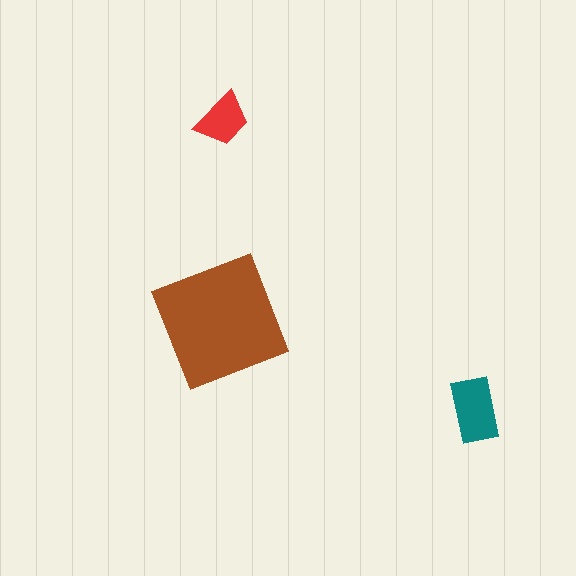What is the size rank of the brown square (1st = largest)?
1st.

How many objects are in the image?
There are 3 objects in the image.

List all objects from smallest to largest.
The red trapezoid, the teal rectangle, the brown square.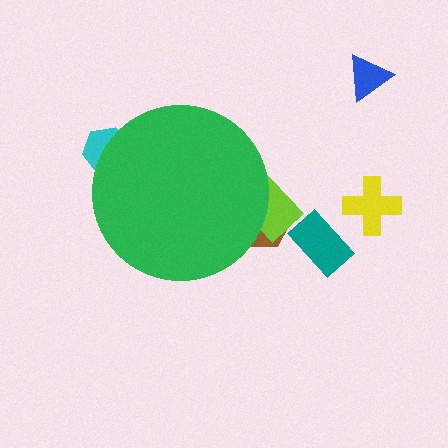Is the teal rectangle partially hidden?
No, the teal rectangle is fully visible.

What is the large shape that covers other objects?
A green circle.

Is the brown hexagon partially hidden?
Yes, the brown hexagon is partially hidden behind the green circle.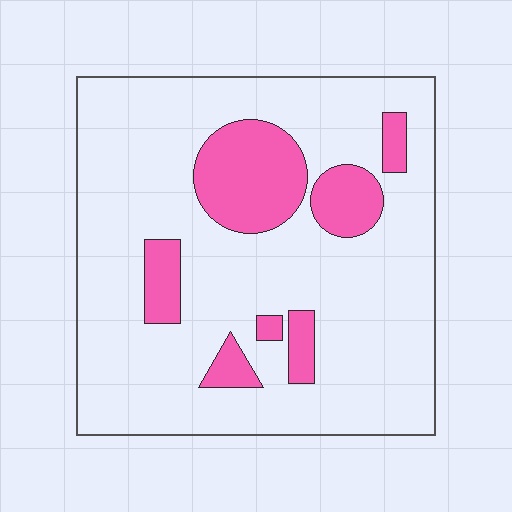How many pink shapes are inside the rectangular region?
7.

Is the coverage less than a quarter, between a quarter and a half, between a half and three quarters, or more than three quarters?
Less than a quarter.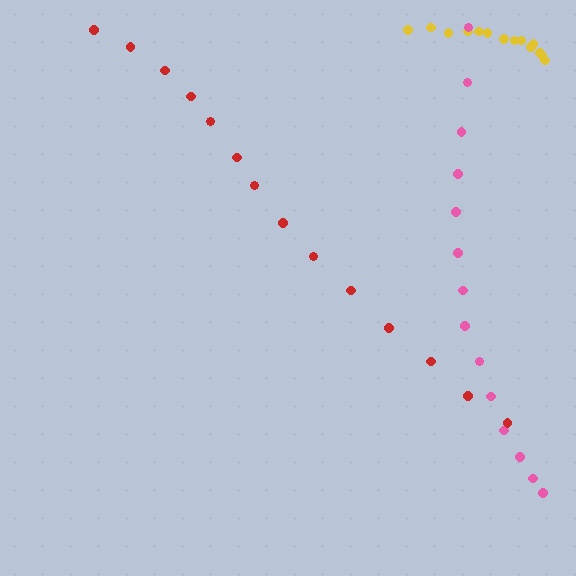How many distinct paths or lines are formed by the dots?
There are 3 distinct paths.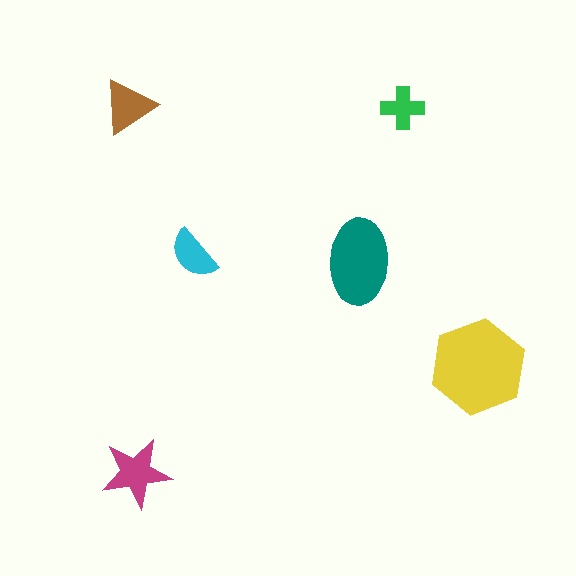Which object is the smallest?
The green cross.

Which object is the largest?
The yellow hexagon.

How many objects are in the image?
There are 6 objects in the image.